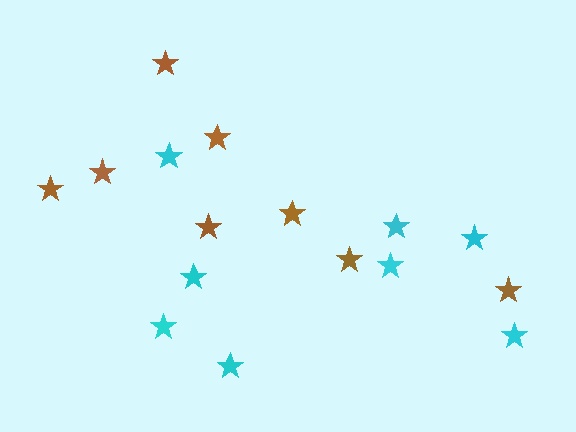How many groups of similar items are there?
There are 2 groups: one group of cyan stars (8) and one group of brown stars (8).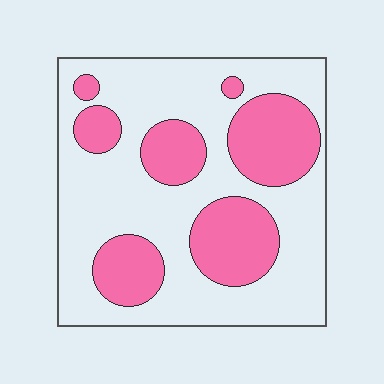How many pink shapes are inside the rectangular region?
7.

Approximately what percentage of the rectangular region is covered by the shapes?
Approximately 35%.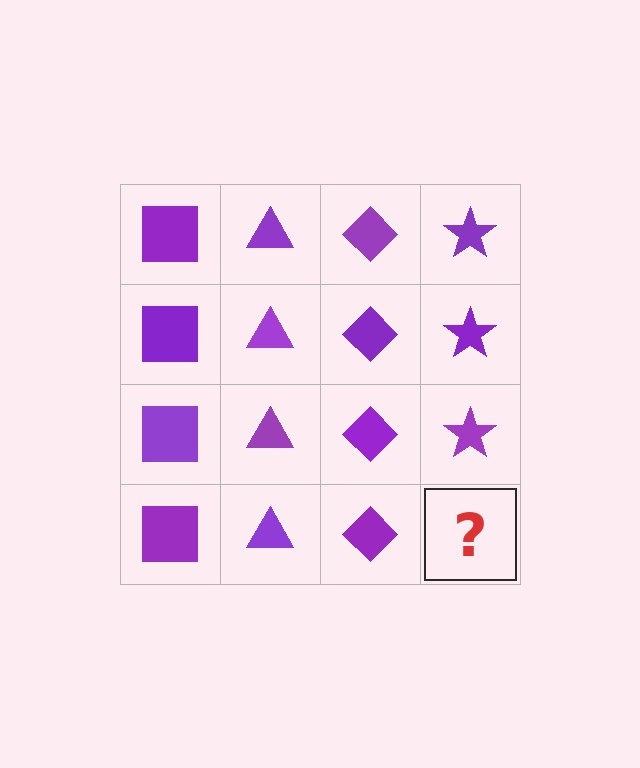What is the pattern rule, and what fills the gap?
The rule is that each column has a consistent shape. The gap should be filled with a purple star.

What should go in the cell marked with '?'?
The missing cell should contain a purple star.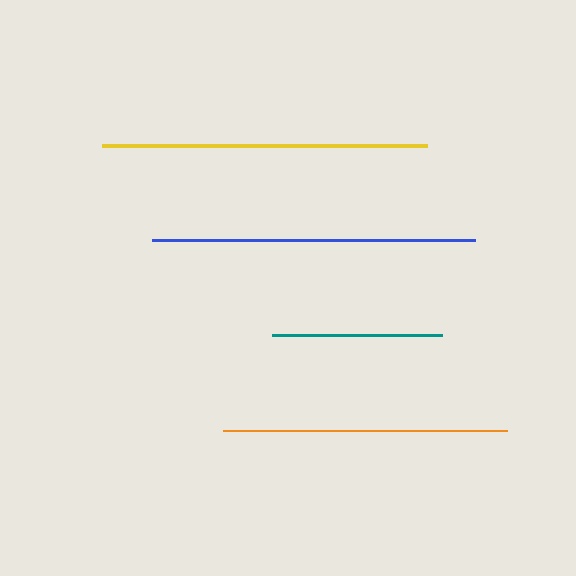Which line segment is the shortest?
The teal line is the shortest at approximately 170 pixels.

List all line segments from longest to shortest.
From longest to shortest: yellow, blue, orange, teal.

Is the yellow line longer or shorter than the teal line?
The yellow line is longer than the teal line.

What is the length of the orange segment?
The orange segment is approximately 284 pixels long.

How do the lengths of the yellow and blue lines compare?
The yellow and blue lines are approximately the same length.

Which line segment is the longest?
The yellow line is the longest at approximately 325 pixels.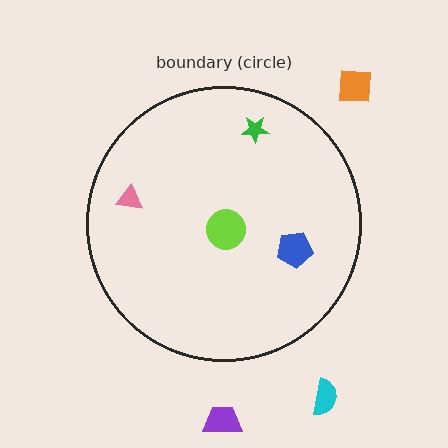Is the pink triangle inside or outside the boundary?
Inside.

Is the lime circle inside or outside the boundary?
Inside.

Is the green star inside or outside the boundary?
Inside.